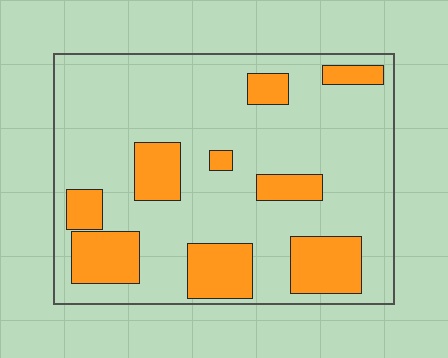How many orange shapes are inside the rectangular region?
9.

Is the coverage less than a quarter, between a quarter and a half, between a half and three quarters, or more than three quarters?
Less than a quarter.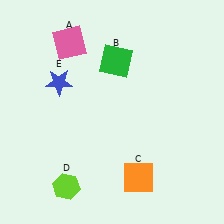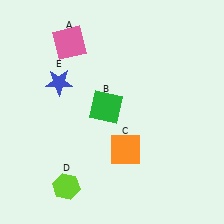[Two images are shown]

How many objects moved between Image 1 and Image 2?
2 objects moved between the two images.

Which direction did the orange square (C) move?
The orange square (C) moved up.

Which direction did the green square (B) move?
The green square (B) moved down.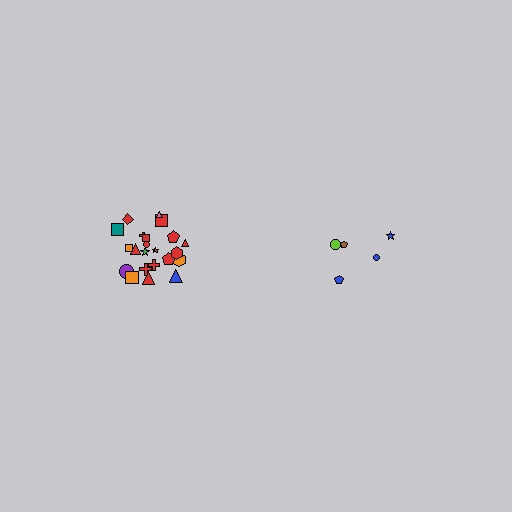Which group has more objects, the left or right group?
The left group.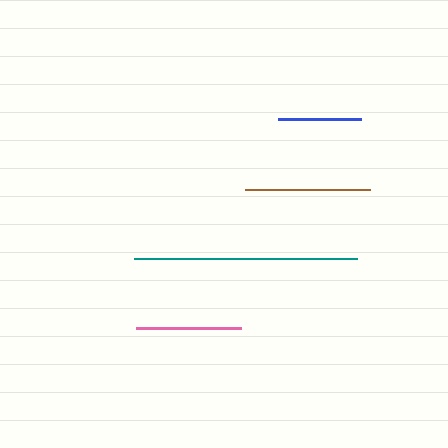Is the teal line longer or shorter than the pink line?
The teal line is longer than the pink line.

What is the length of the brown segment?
The brown segment is approximately 126 pixels long.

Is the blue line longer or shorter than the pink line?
The pink line is longer than the blue line.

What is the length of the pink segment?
The pink segment is approximately 105 pixels long.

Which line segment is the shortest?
The blue line is the shortest at approximately 83 pixels.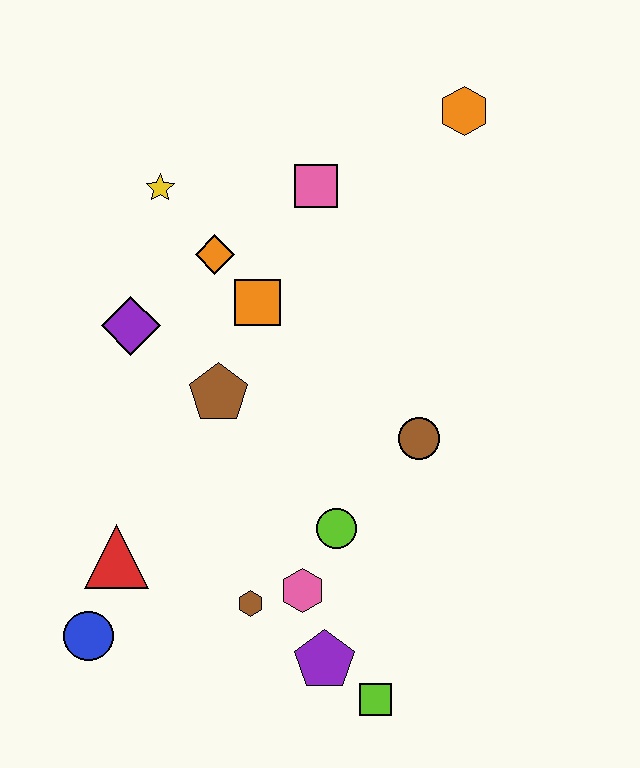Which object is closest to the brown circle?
The lime circle is closest to the brown circle.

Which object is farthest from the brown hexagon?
The orange hexagon is farthest from the brown hexagon.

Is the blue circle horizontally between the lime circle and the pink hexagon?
No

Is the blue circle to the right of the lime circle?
No